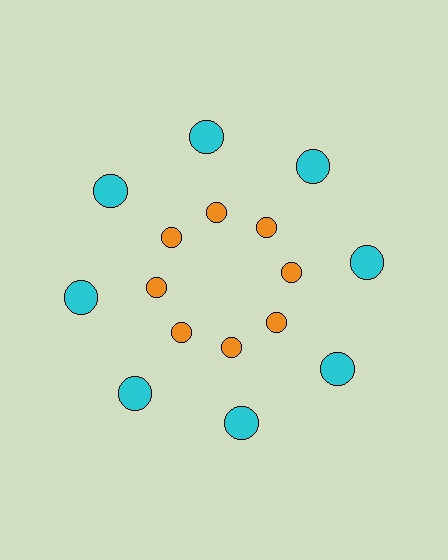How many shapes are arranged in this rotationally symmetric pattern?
There are 16 shapes, arranged in 8 groups of 2.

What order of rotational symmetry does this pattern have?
This pattern has 8-fold rotational symmetry.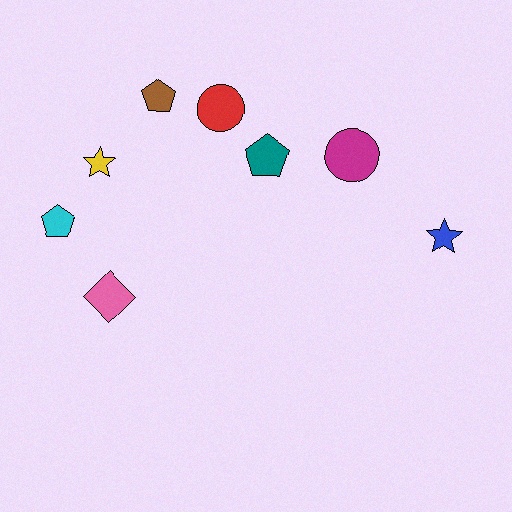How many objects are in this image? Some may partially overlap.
There are 8 objects.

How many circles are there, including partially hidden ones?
There are 2 circles.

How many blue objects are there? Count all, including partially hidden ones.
There is 1 blue object.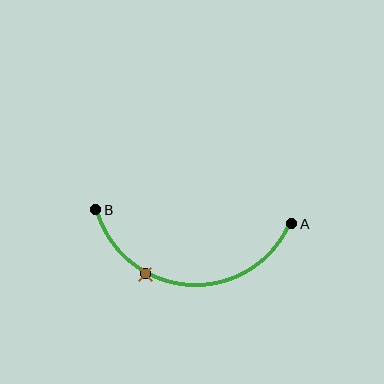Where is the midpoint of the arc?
The arc midpoint is the point on the curve farthest from the straight line joining A and B. It sits below that line.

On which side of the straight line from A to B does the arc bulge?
The arc bulges below the straight line connecting A and B.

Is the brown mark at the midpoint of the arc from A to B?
No. The brown mark lies on the arc but is closer to endpoint B. The arc midpoint would be at the point on the curve equidistant along the arc from both A and B.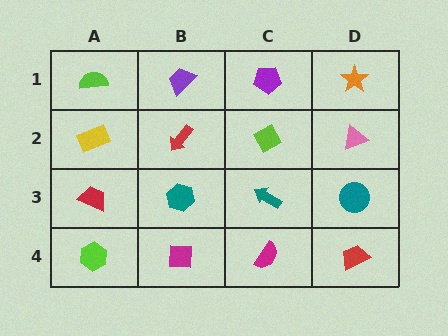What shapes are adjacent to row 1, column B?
A red arrow (row 2, column B), a lime semicircle (row 1, column A), a purple pentagon (row 1, column C).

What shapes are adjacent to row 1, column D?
A pink triangle (row 2, column D), a purple pentagon (row 1, column C).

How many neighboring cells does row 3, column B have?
4.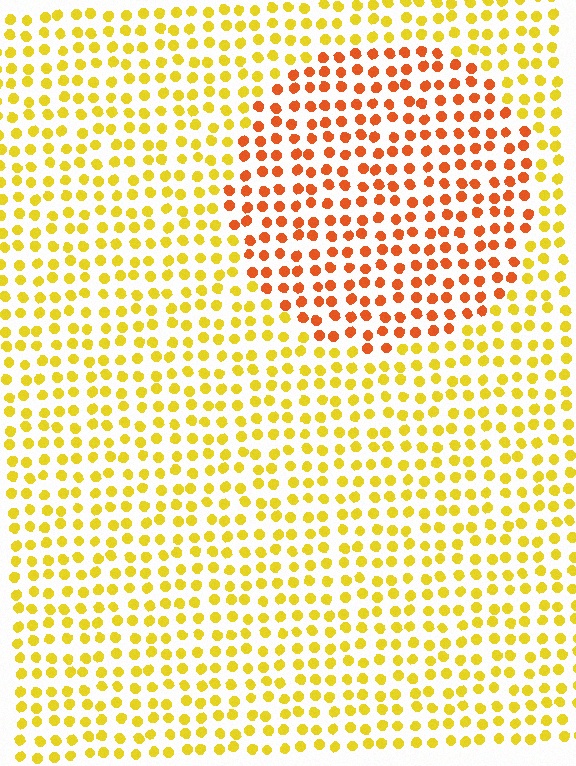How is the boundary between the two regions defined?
The boundary is defined purely by a slight shift in hue (about 38 degrees). Spacing, size, and orientation are identical on both sides.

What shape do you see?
I see a circle.